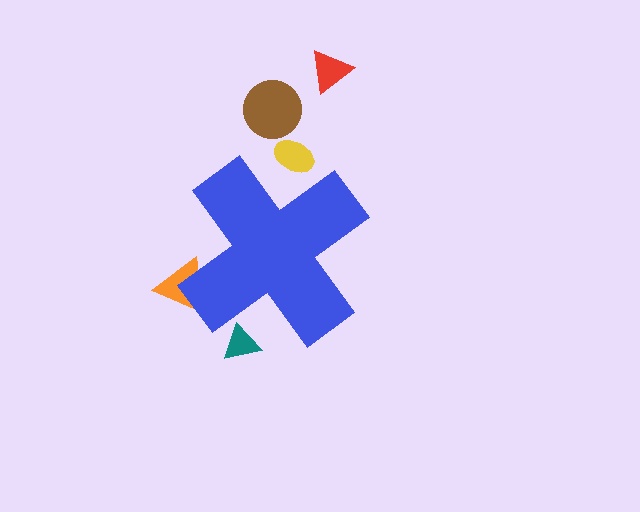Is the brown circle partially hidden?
No, the brown circle is fully visible.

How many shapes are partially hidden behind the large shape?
3 shapes are partially hidden.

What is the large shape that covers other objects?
A blue cross.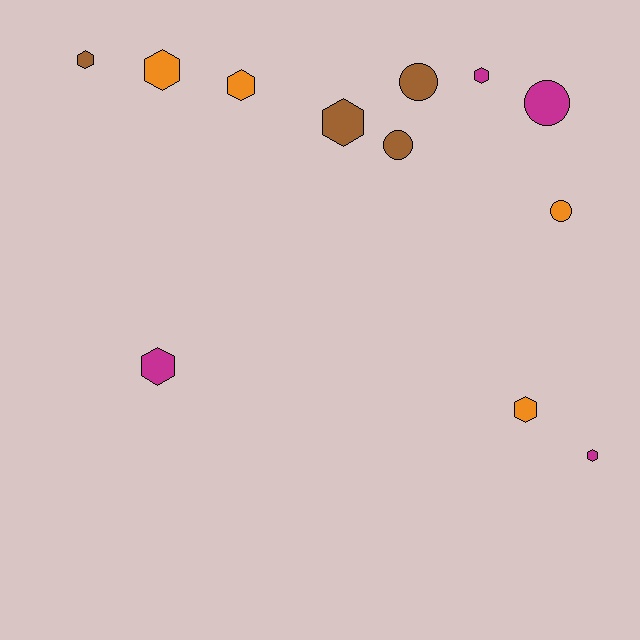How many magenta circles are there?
There is 1 magenta circle.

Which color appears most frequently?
Orange, with 4 objects.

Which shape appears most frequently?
Hexagon, with 8 objects.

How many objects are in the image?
There are 12 objects.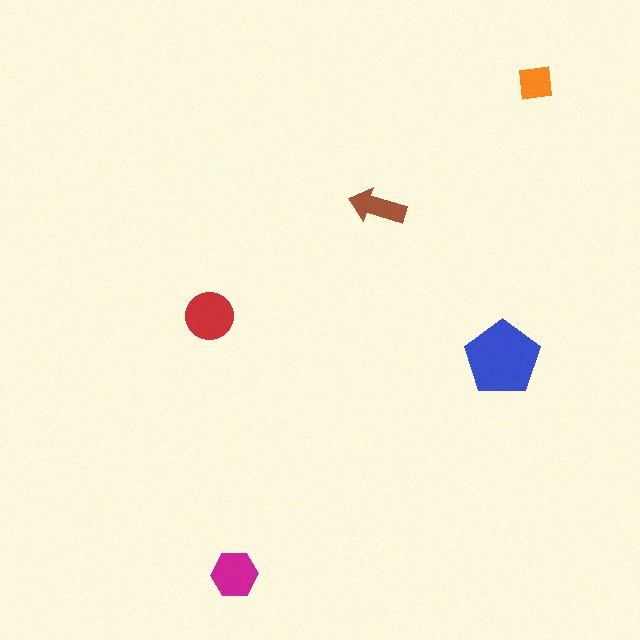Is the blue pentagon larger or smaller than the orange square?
Larger.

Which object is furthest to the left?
The red circle is leftmost.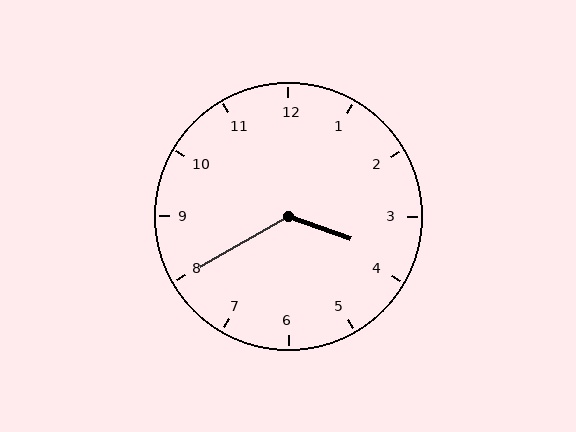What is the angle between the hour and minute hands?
Approximately 130 degrees.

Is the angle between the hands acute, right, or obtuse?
It is obtuse.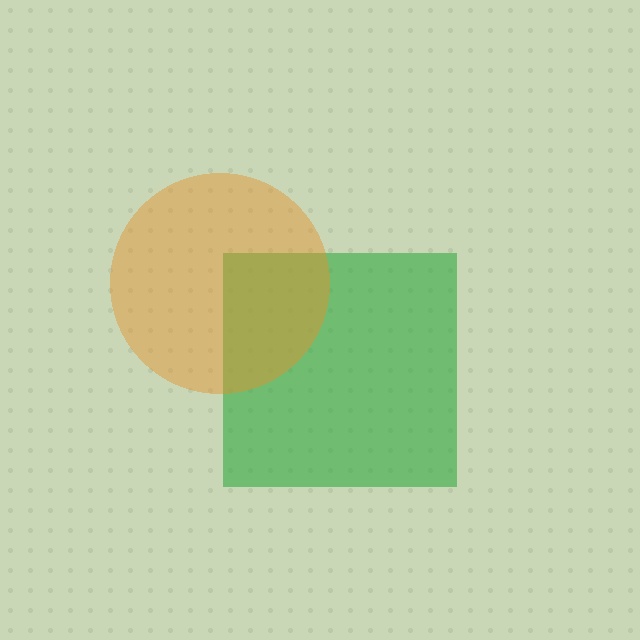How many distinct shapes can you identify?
There are 2 distinct shapes: a green square, an orange circle.